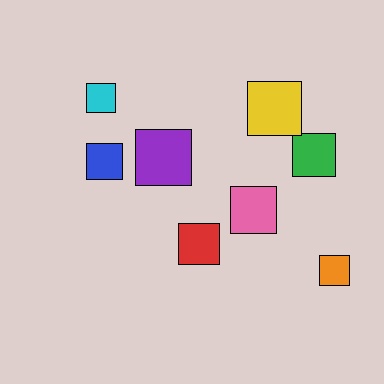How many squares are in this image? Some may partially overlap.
There are 8 squares.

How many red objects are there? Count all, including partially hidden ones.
There is 1 red object.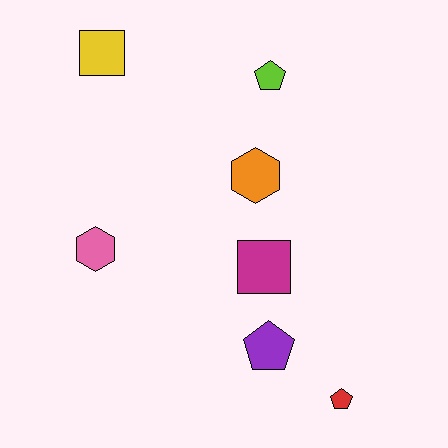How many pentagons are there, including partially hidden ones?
There are 3 pentagons.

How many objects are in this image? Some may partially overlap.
There are 7 objects.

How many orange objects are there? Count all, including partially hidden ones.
There is 1 orange object.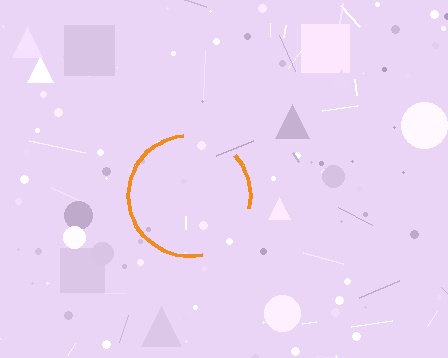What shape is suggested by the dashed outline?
The dashed outline suggests a circle.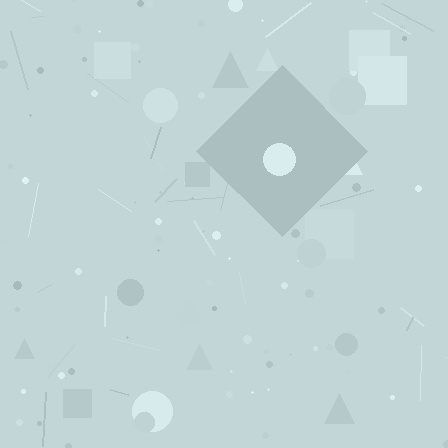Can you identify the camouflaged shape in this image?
The camouflaged shape is a diamond.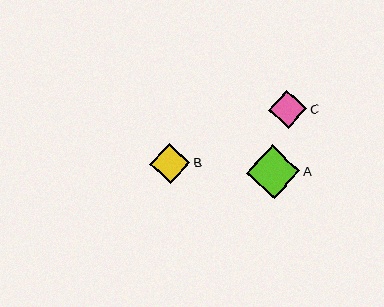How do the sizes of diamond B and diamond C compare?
Diamond B and diamond C are approximately the same size.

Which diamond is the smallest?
Diamond C is the smallest with a size of approximately 38 pixels.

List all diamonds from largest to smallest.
From largest to smallest: A, B, C.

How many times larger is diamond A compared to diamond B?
Diamond A is approximately 1.3 times the size of diamond B.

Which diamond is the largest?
Diamond A is the largest with a size of approximately 53 pixels.